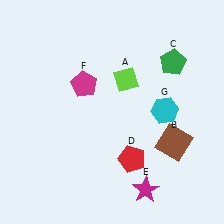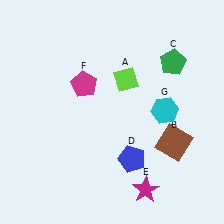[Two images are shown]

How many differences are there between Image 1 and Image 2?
There is 1 difference between the two images.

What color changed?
The pentagon (D) changed from red in Image 1 to blue in Image 2.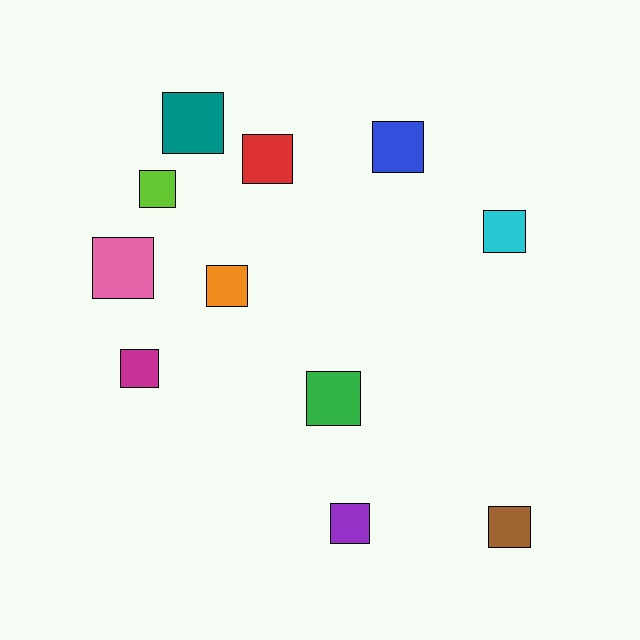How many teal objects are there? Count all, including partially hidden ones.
There is 1 teal object.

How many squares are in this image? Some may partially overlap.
There are 11 squares.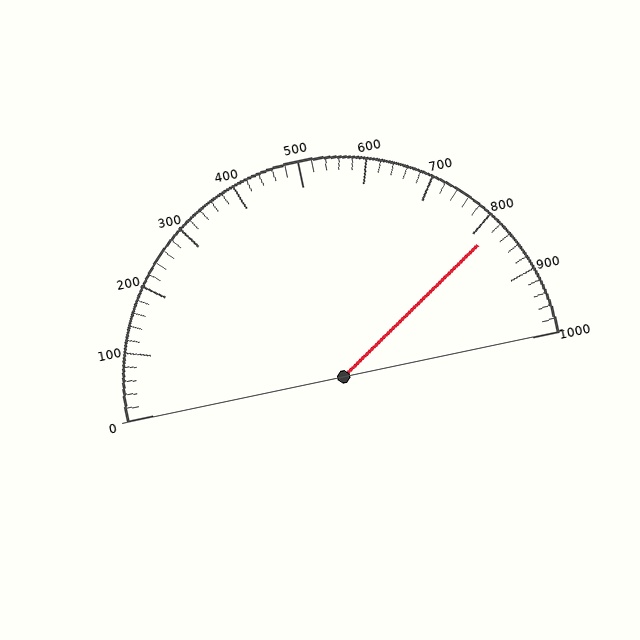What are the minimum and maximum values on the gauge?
The gauge ranges from 0 to 1000.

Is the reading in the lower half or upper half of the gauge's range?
The reading is in the upper half of the range (0 to 1000).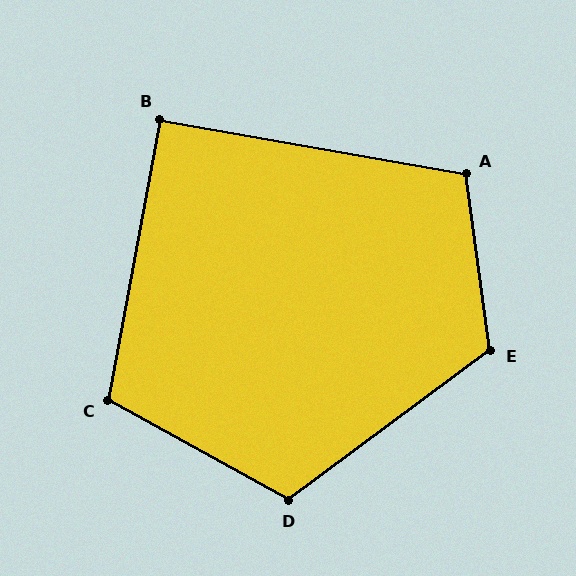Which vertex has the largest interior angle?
E, at approximately 119 degrees.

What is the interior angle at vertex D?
Approximately 115 degrees (obtuse).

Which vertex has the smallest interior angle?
B, at approximately 90 degrees.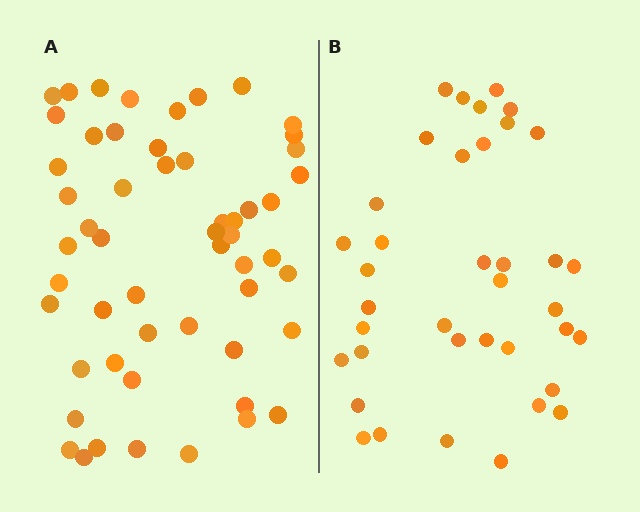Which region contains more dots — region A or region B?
Region A (the left region) has more dots.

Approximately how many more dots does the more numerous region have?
Region A has approximately 15 more dots than region B.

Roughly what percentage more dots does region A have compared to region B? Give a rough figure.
About 40% more.